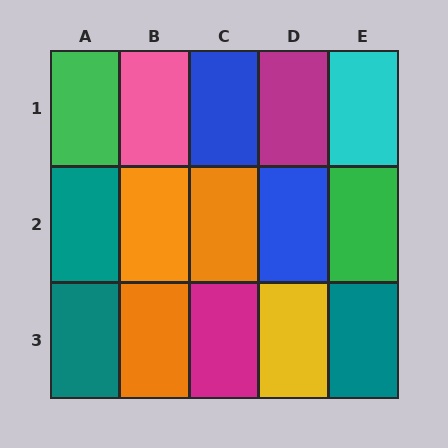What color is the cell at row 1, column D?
Magenta.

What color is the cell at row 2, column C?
Orange.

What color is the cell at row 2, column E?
Green.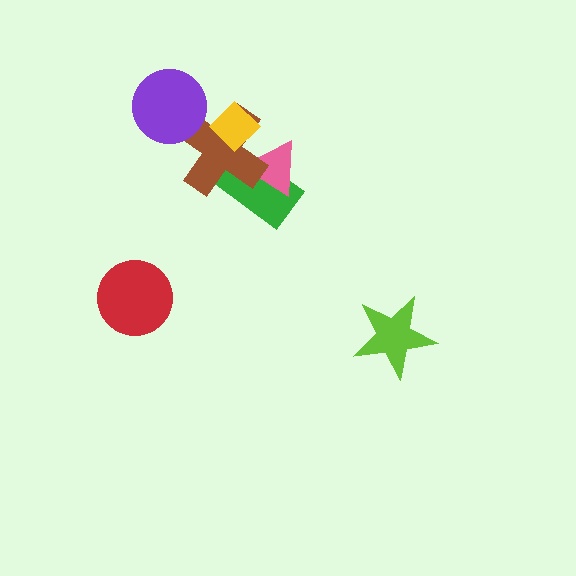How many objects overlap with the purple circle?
1 object overlaps with the purple circle.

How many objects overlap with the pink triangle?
2 objects overlap with the pink triangle.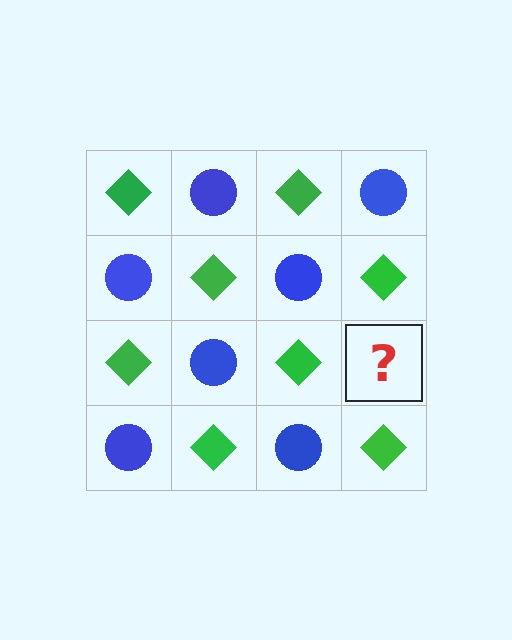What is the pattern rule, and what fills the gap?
The rule is that it alternates green diamond and blue circle in a checkerboard pattern. The gap should be filled with a blue circle.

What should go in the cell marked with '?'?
The missing cell should contain a blue circle.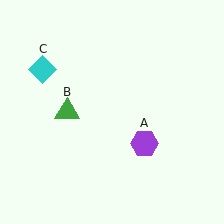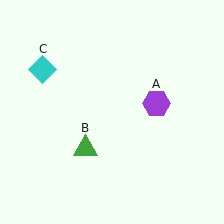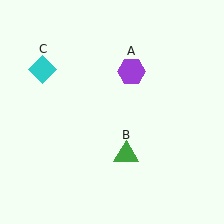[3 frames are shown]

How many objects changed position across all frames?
2 objects changed position: purple hexagon (object A), green triangle (object B).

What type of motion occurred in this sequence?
The purple hexagon (object A), green triangle (object B) rotated counterclockwise around the center of the scene.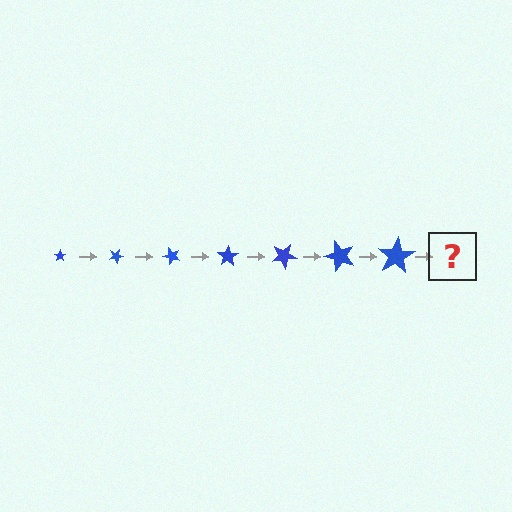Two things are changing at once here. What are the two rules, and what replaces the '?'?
The two rules are that the star grows larger each step and it rotates 25 degrees each step. The '?' should be a star, larger than the previous one and rotated 175 degrees from the start.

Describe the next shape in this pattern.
It should be a star, larger than the previous one and rotated 175 degrees from the start.